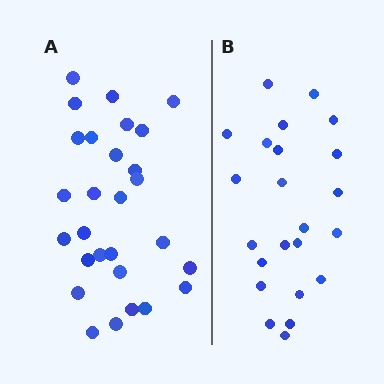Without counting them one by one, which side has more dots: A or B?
Region A (the left region) has more dots.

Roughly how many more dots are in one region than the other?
Region A has about 5 more dots than region B.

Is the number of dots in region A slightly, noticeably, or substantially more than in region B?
Region A has only slightly more — the two regions are fairly close. The ratio is roughly 1.2 to 1.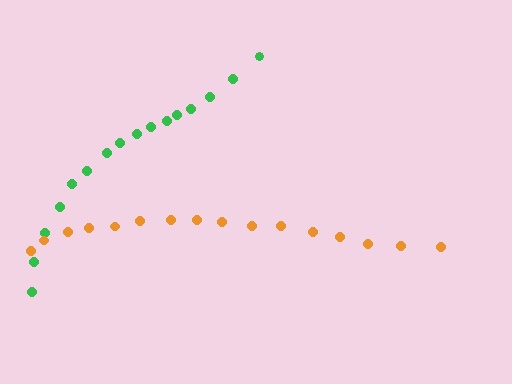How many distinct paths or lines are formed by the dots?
There are 2 distinct paths.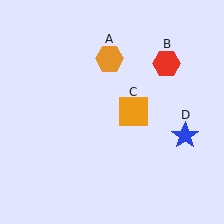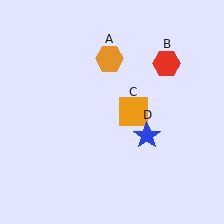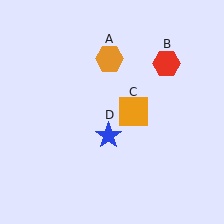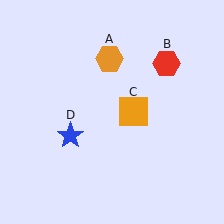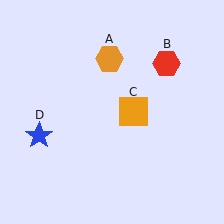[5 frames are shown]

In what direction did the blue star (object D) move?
The blue star (object D) moved left.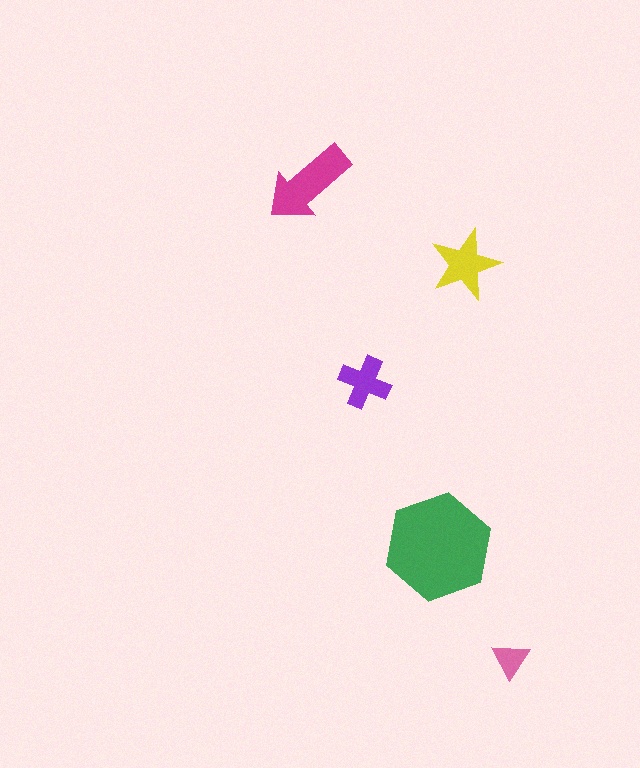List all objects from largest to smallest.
The green hexagon, the magenta arrow, the yellow star, the purple cross, the pink triangle.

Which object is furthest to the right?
The pink triangle is rightmost.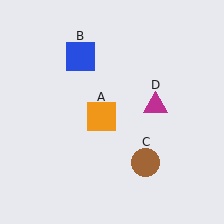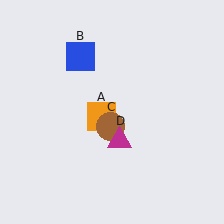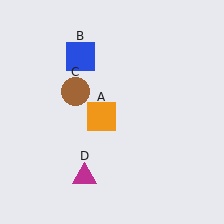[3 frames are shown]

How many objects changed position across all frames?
2 objects changed position: brown circle (object C), magenta triangle (object D).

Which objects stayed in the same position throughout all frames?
Orange square (object A) and blue square (object B) remained stationary.